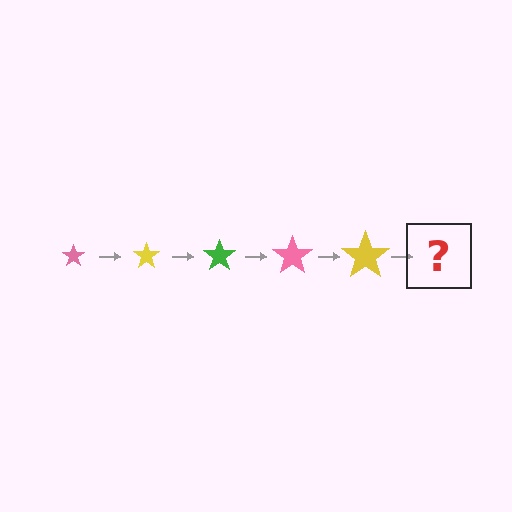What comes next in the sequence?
The next element should be a green star, larger than the previous one.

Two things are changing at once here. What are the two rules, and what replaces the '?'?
The two rules are that the star grows larger each step and the color cycles through pink, yellow, and green. The '?' should be a green star, larger than the previous one.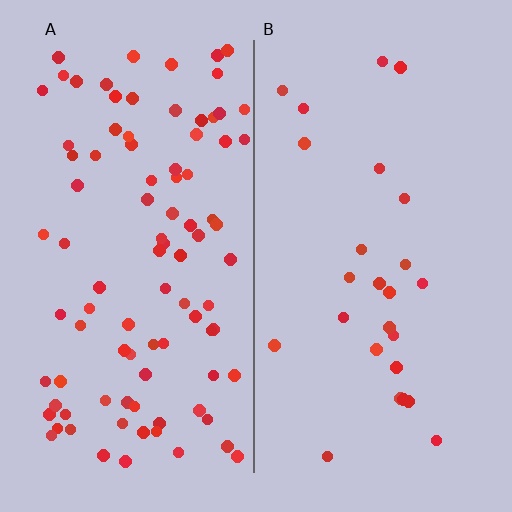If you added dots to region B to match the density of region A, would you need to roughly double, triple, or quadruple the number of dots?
Approximately quadruple.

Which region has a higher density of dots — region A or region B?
A (the left).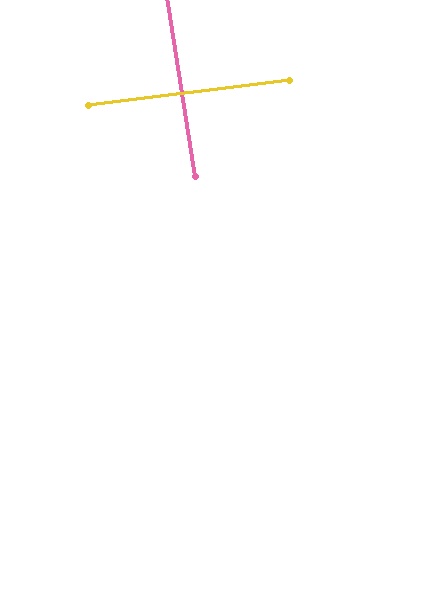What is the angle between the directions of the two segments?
Approximately 89 degrees.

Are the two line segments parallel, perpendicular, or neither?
Perpendicular — they meet at approximately 89°.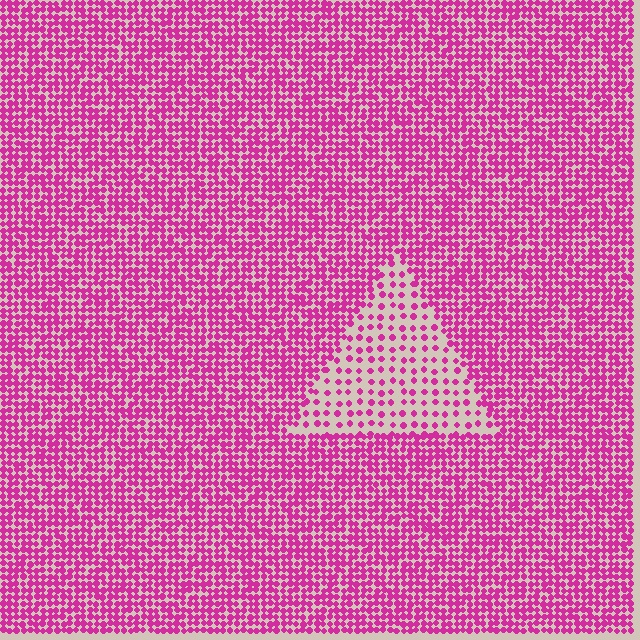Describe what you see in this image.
The image contains small magenta elements arranged at two different densities. A triangle-shaped region is visible where the elements are less densely packed than the surrounding area.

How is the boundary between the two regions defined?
The boundary is defined by a change in element density (approximately 2.6x ratio). All elements are the same color, size, and shape.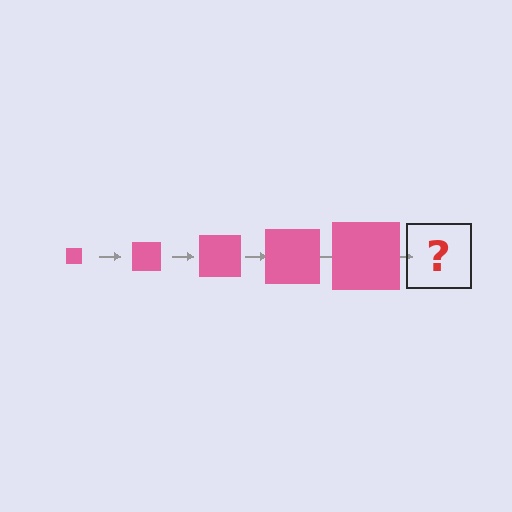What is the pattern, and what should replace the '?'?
The pattern is that the square gets progressively larger each step. The '?' should be a pink square, larger than the previous one.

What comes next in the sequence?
The next element should be a pink square, larger than the previous one.